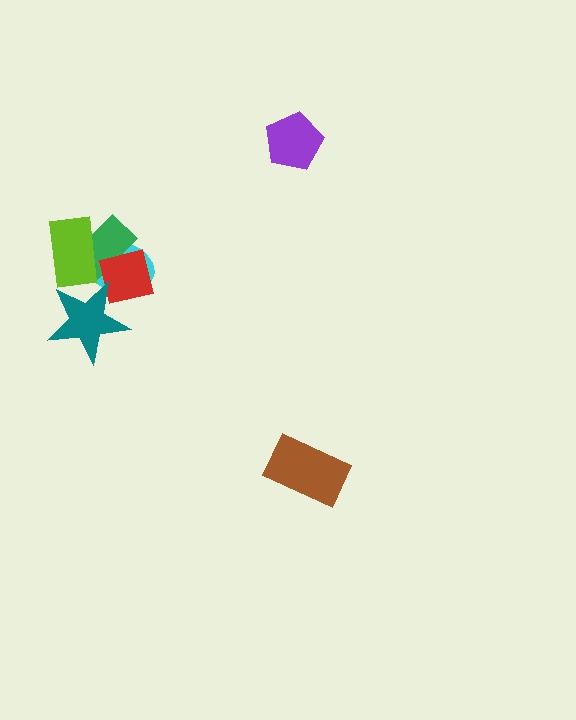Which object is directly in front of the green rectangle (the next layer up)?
The lime rectangle is directly in front of the green rectangle.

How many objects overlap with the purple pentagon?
0 objects overlap with the purple pentagon.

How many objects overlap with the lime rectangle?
2 objects overlap with the lime rectangle.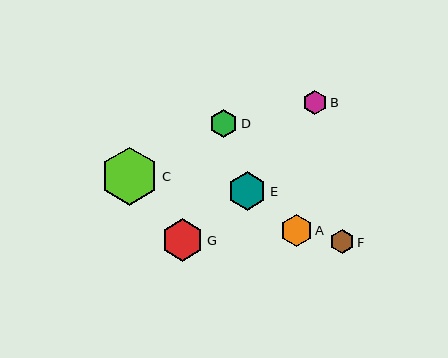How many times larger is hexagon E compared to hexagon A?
Hexagon E is approximately 1.2 times the size of hexagon A.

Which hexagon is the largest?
Hexagon C is the largest with a size of approximately 58 pixels.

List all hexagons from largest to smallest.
From largest to smallest: C, G, E, A, D, F, B.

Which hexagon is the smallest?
Hexagon B is the smallest with a size of approximately 24 pixels.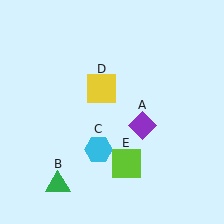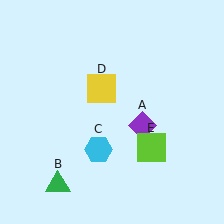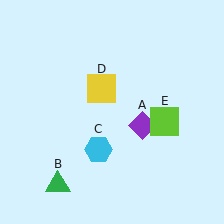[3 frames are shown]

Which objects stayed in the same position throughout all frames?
Purple diamond (object A) and green triangle (object B) and cyan hexagon (object C) and yellow square (object D) remained stationary.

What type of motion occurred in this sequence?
The lime square (object E) rotated counterclockwise around the center of the scene.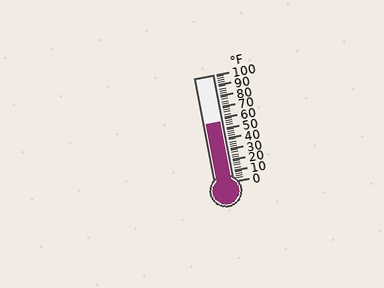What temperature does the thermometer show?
The thermometer shows approximately 56°F.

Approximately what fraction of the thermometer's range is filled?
The thermometer is filled to approximately 55% of its range.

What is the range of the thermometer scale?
The thermometer scale ranges from 0°F to 100°F.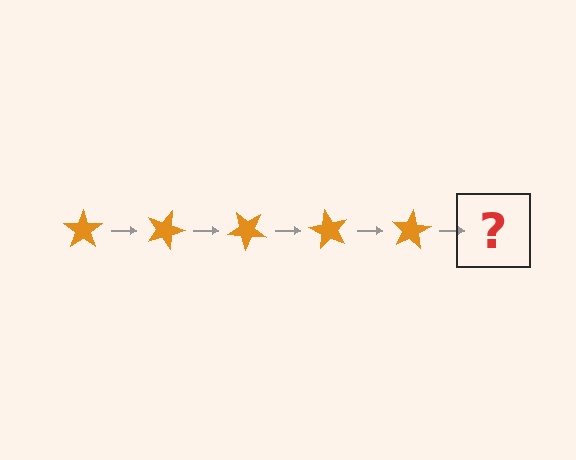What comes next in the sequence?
The next element should be an orange star rotated 100 degrees.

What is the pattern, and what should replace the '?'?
The pattern is that the star rotates 20 degrees each step. The '?' should be an orange star rotated 100 degrees.